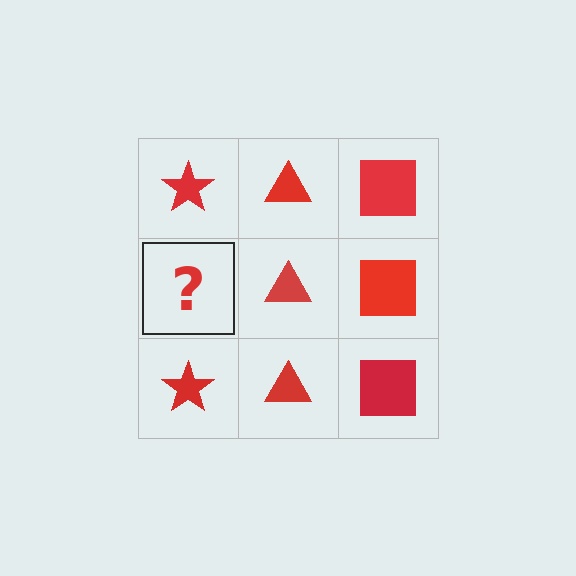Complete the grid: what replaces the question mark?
The question mark should be replaced with a red star.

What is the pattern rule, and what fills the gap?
The rule is that each column has a consistent shape. The gap should be filled with a red star.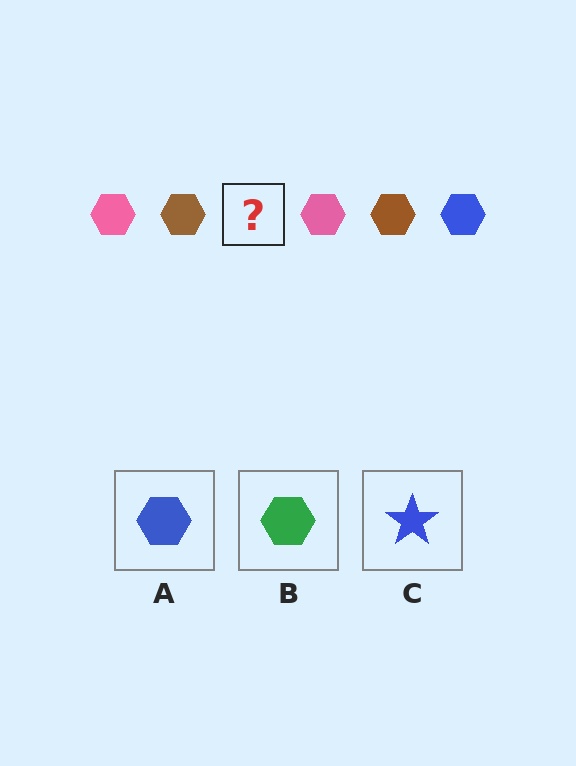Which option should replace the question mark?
Option A.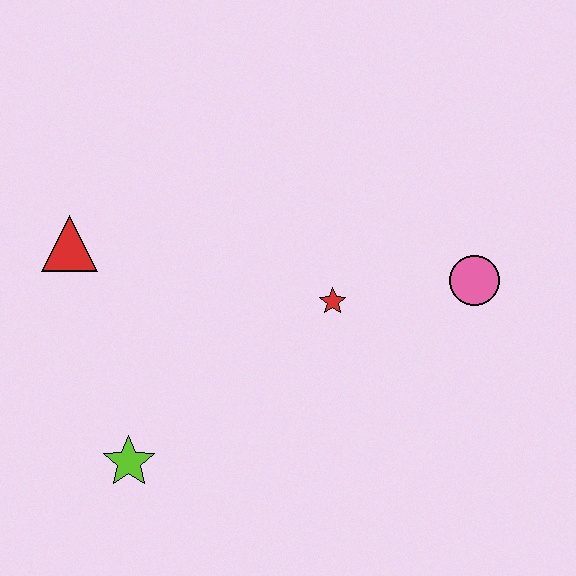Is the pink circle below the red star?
No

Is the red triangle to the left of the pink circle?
Yes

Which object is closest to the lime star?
The red triangle is closest to the lime star.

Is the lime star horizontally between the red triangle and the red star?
Yes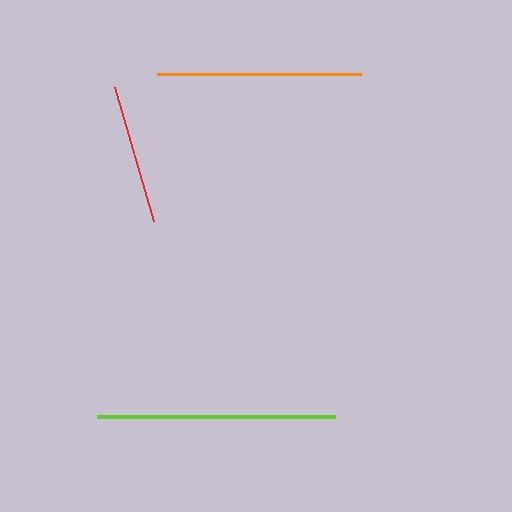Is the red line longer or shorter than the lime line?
The lime line is longer than the red line.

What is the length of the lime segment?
The lime segment is approximately 238 pixels long.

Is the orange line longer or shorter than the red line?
The orange line is longer than the red line.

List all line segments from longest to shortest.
From longest to shortest: lime, orange, red.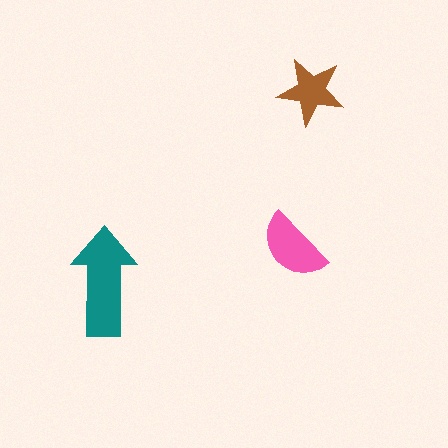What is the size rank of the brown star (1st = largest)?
3rd.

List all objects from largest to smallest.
The teal arrow, the pink semicircle, the brown star.